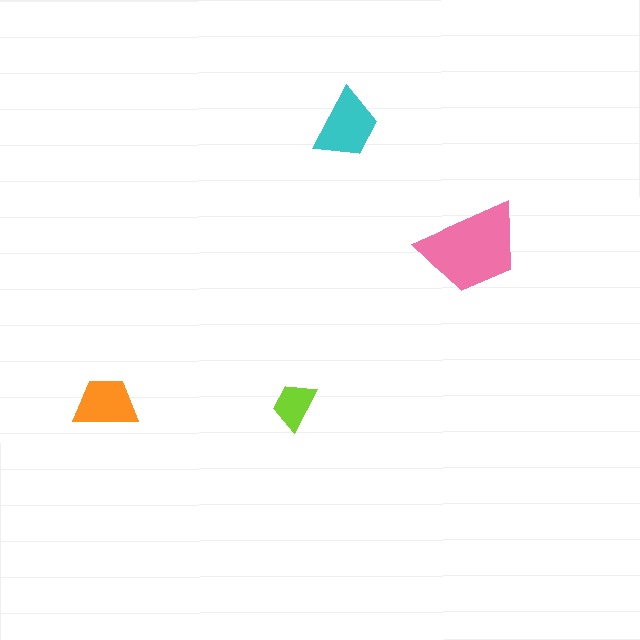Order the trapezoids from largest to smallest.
the pink one, the cyan one, the orange one, the lime one.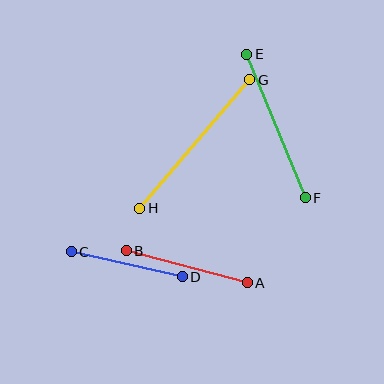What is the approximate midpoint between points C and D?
The midpoint is at approximately (127, 264) pixels.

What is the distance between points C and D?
The distance is approximately 114 pixels.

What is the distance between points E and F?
The distance is approximately 155 pixels.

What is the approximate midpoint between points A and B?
The midpoint is at approximately (187, 267) pixels.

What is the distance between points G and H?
The distance is approximately 169 pixels.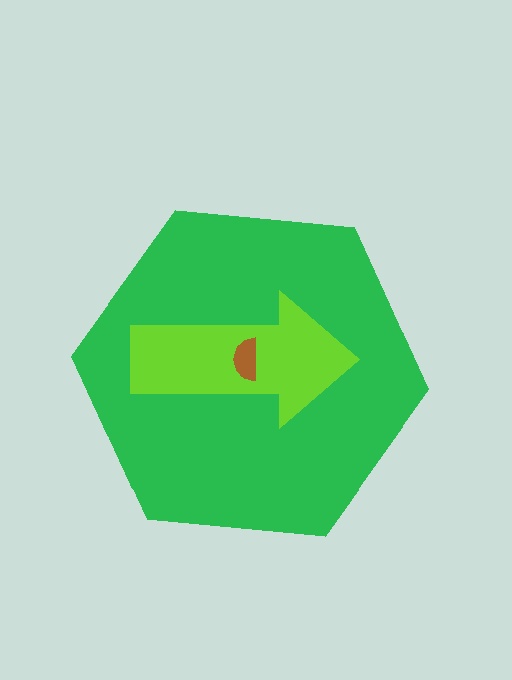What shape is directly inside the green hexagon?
The lime arrow.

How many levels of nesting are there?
3.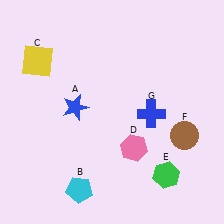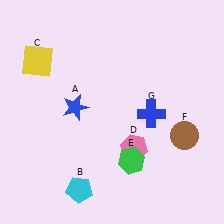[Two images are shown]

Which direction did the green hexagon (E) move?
The green hexagon (E) moved left.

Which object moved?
The green hexagon (E) moved left.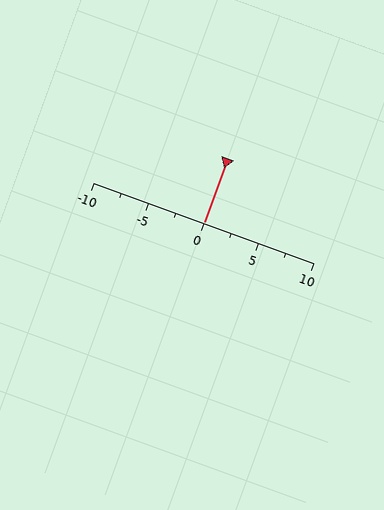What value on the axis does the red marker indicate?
The marker indicates approximately 0.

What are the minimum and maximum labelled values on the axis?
The axis runs from -10 to 10.